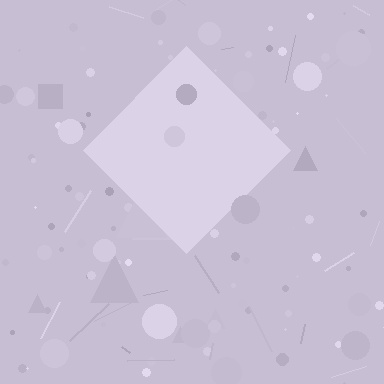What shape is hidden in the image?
A diamond is hidden in the image.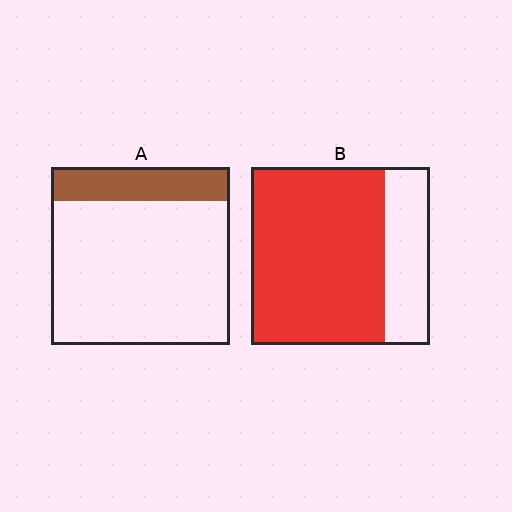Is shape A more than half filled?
No.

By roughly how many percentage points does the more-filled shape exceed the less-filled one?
By roughly 55 percentage points (B over A).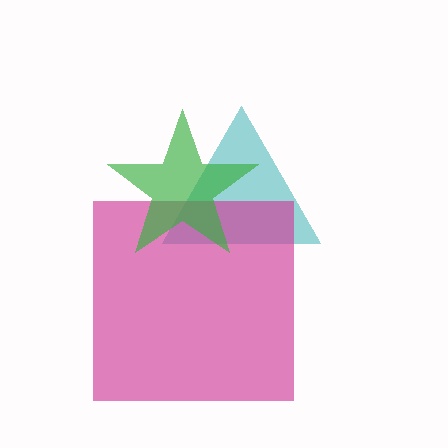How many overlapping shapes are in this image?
There are 3 overlapping shapes in the image.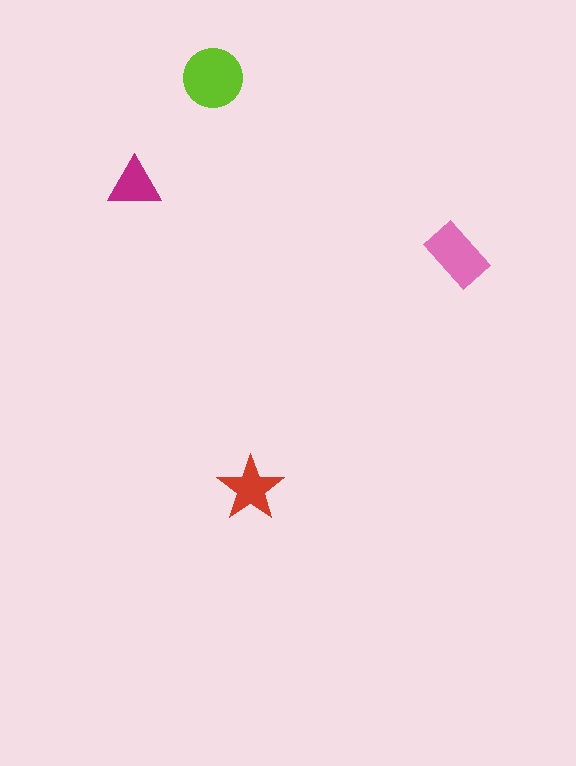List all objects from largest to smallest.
The lime circle, the pink rectangle, the red star, the magenta triangle.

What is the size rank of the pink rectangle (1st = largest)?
2nd.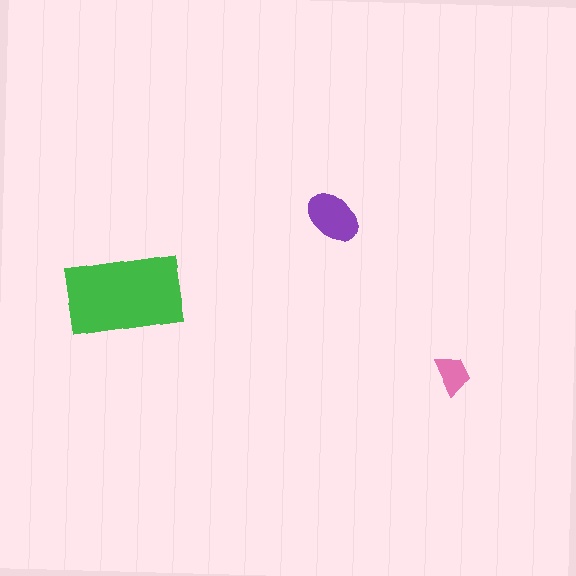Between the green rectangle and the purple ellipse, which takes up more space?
The green rectangle.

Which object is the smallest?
The pink trapezoid.